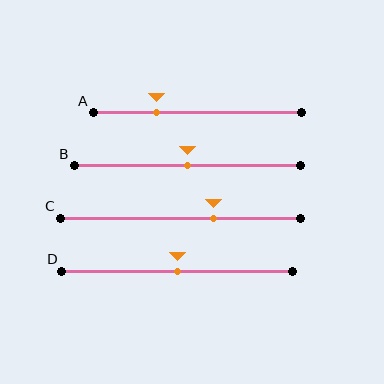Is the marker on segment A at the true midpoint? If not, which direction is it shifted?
No, the marker on segment A is shifted to the left by about 20% of the segment length.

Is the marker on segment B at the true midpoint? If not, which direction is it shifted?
Yes, the marker on segment B is at the true midpoint.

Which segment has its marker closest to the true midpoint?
Segment B has its marker closest to the true midpoint.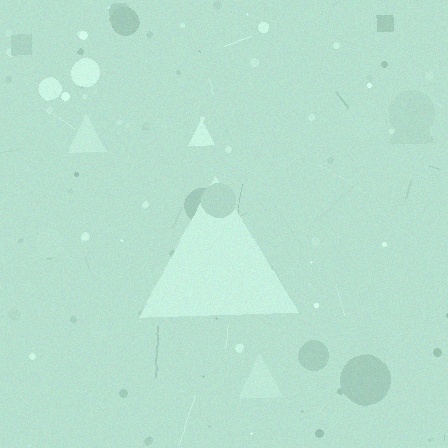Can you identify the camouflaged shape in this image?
The camouflaged shape is a triangle.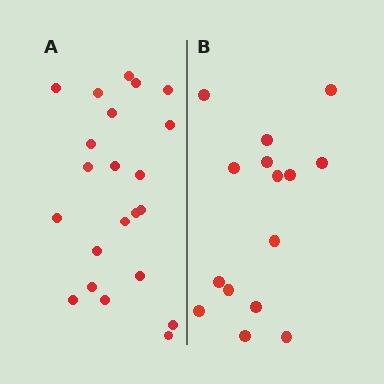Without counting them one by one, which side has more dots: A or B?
Region A (the left region) has more dots.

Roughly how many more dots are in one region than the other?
Region A has roughly 8 or so more dots than region B.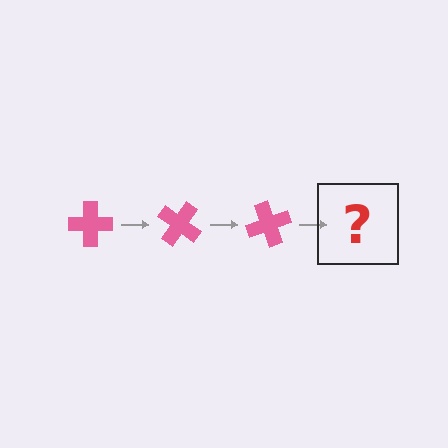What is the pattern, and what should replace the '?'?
The pattern is that the cross rotates 35 degrees each step. The '?' should be a pink cross rotated 105 degrees.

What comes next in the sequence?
The next element should be a pink cross rotated 105 degrees.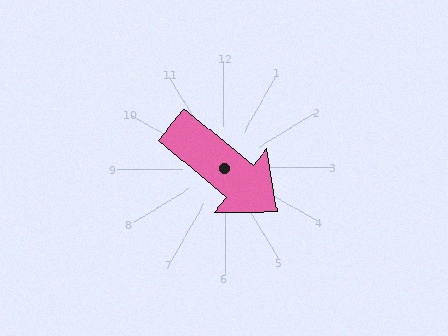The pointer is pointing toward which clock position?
Roughly 4 o'clock.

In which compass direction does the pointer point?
Southeast.